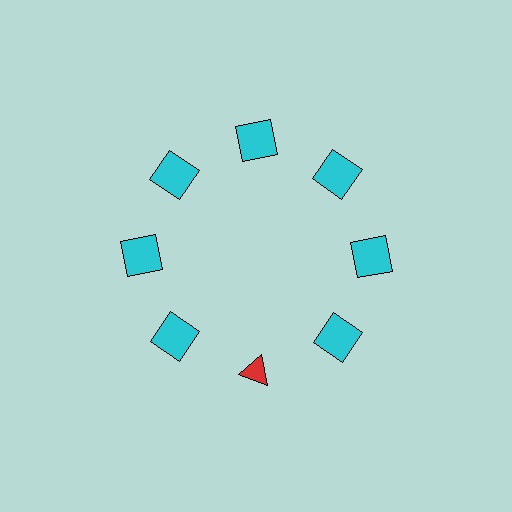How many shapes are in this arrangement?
There are 8 shapes arranged in a ring pattern.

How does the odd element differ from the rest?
It differs in both color (red instead of cyan) and shape (triangle instead of square).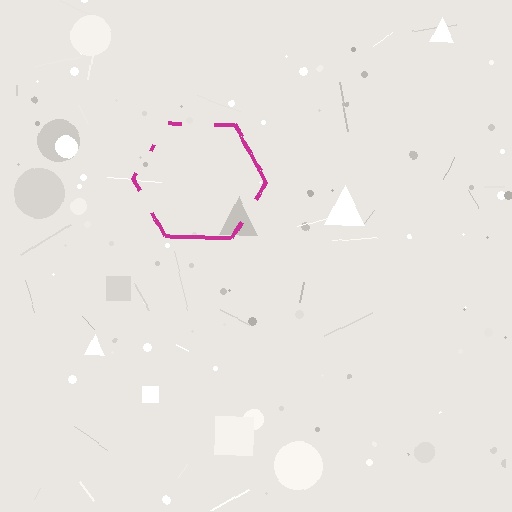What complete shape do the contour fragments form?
The contour fragments form a hexagon.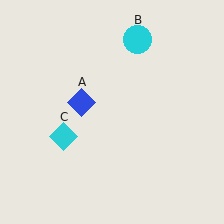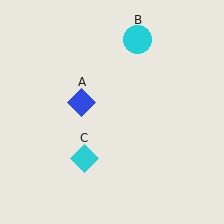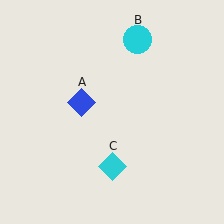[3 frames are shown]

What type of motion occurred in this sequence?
The cyan diamond (object C) rotated counterclockwise around the center of the scene.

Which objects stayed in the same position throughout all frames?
Blue diamond (object A) and cyan circle (object B) remained stationary.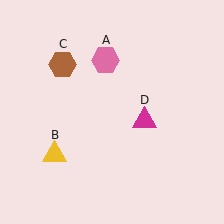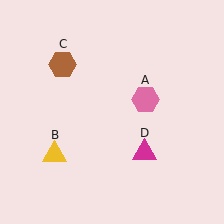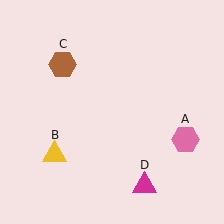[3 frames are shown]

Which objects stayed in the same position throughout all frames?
Yellow triangle (object B) and brown hexagon (object C) remained stationary.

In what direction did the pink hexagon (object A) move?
The pink hexagon (object A) moved down and to the right.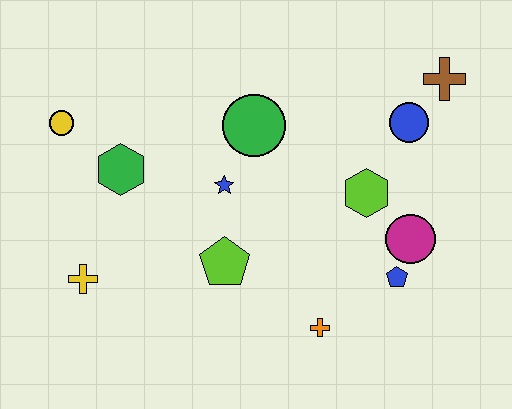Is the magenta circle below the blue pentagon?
No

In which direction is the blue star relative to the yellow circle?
The blue star is to the right of the yellow circle.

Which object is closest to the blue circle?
The brown cross is closest to the blue circle.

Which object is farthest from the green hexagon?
The brown cross is farthest from the green hexagon.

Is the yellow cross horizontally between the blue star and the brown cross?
No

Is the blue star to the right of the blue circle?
No